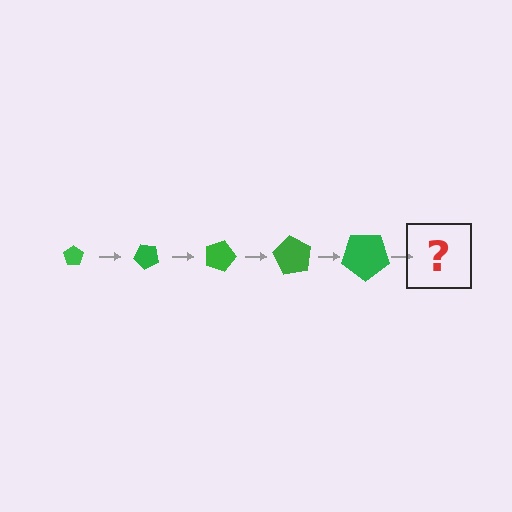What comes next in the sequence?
The next element should be a pentagon, larger than the previous one and rotated 225 degrees from the start.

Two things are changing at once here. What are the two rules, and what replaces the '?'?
The two rules are that the pentagon grows larger each step and it rotates 45 degrees each step. The '?' should be a pentagon, larger than the previous one and rotated 225 degrees from the start.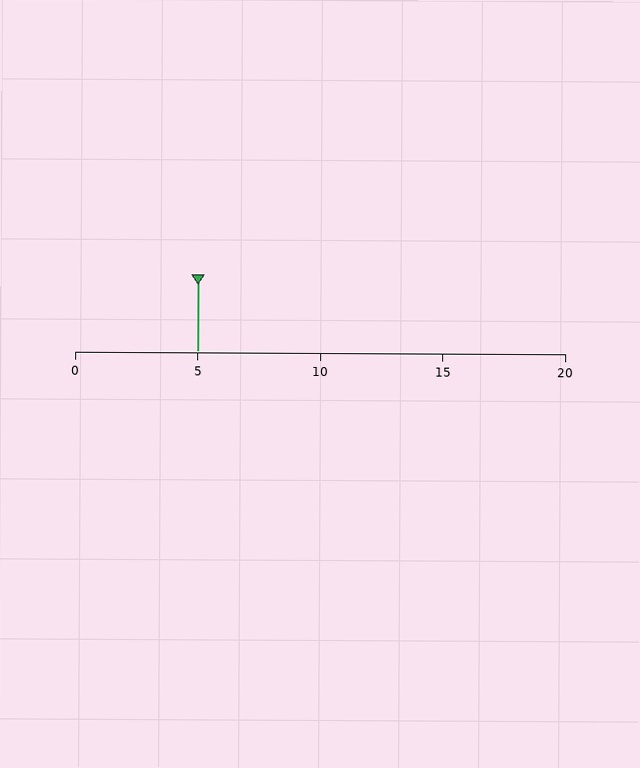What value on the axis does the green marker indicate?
The marker indicates approximately 5.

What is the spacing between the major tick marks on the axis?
The major ticks are spaced 5 apart.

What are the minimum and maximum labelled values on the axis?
The axis runs from 0 to 20.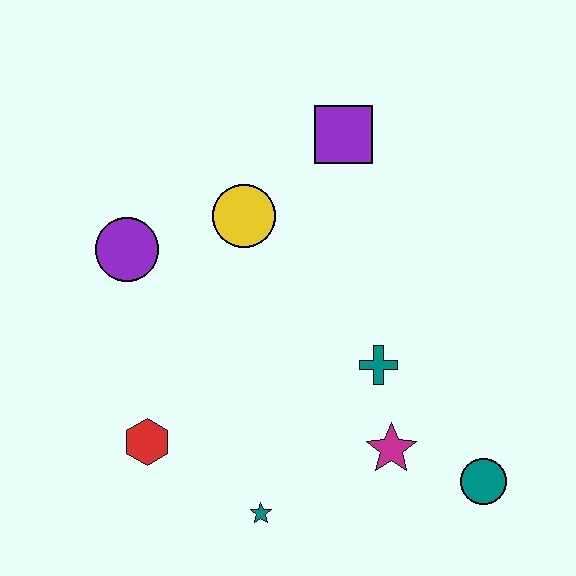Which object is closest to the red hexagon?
The teal star is closest to the red hexagon.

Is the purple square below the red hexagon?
No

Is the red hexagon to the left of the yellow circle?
Yes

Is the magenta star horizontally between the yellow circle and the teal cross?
No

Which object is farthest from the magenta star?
The purple circle is farthest from the magenta star.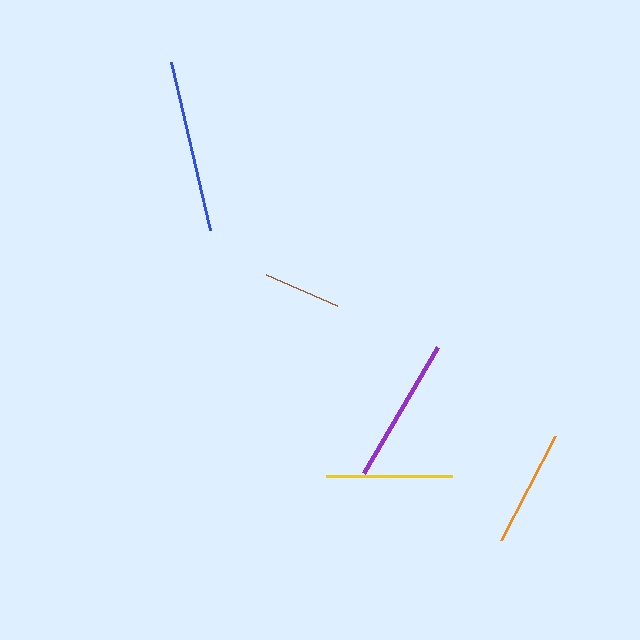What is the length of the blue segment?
The blue segment is approximately 172 pixels long.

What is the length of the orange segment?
The orange segment is approximately 117 pixels long.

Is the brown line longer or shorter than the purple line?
The purple line is longer than the brown line.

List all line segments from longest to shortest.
From longest to shortest: blue, purple, yellow, orange, brown.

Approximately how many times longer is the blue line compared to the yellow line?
The blue line is approximately 1.4 times the length of the yellow line.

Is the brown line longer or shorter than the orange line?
The orange line is longer than the brown line.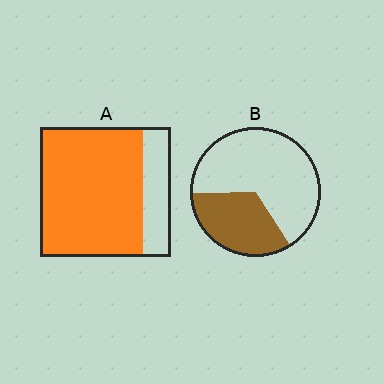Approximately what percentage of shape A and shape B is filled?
A is approximately 80% and B is approximately 35%.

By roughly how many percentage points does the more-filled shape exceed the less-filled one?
By roughly 45 percentage points (A over B).